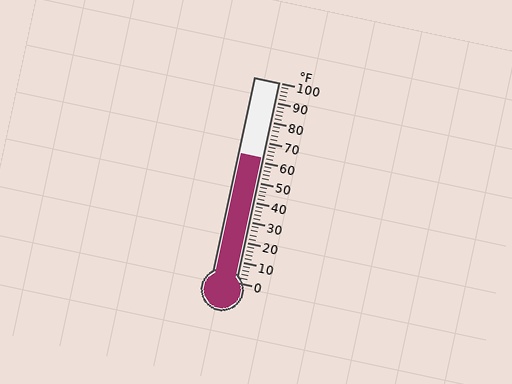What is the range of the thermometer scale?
The thermometer scale ranges from 0°F to 100°F.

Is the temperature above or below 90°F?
The temperature is below 90°F.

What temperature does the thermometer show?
The thermometer shows approximately 62°F.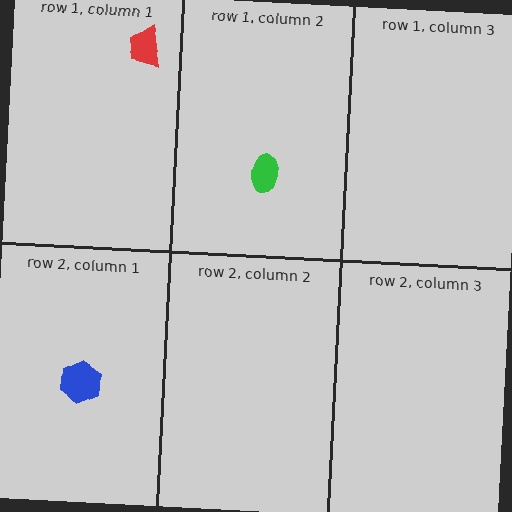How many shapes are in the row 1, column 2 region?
1.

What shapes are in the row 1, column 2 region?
The green ellipse.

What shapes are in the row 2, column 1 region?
The blue hexagon.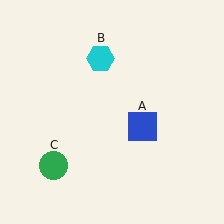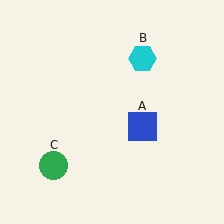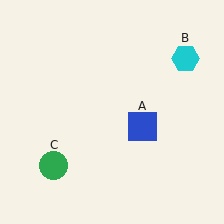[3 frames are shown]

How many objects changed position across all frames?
1 object changed position: cyan hexagon (object B).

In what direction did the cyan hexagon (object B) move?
The cyan hexagon (object B) moved right.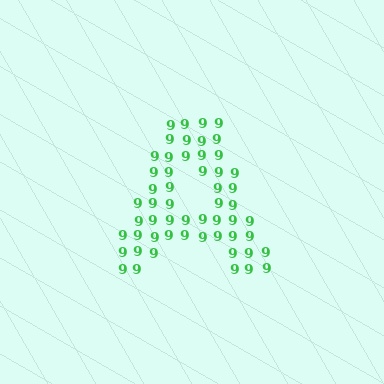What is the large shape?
The large shape is the letter A.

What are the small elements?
The small elements are digit 9's.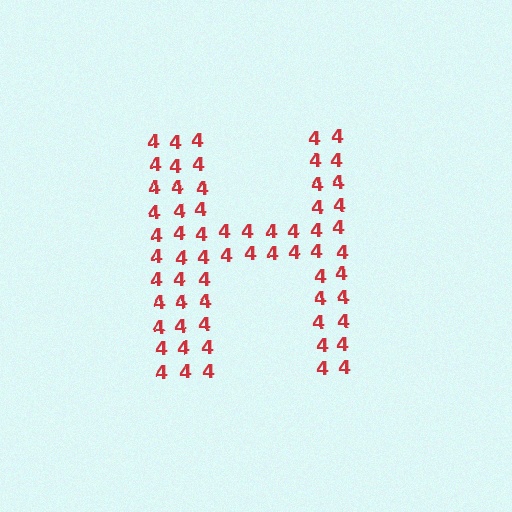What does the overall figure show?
The overall figure shows the letter H.